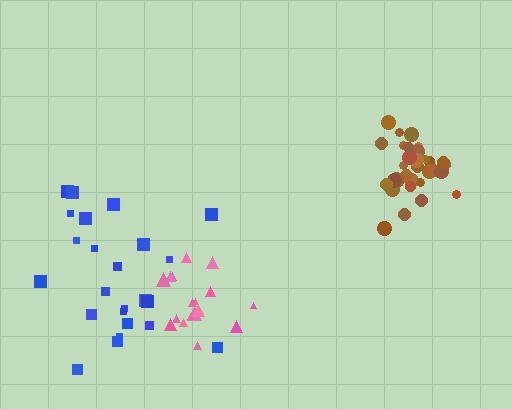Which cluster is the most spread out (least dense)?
Blue.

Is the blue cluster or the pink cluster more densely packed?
Pink.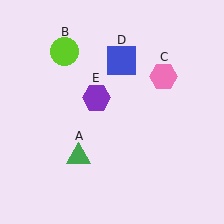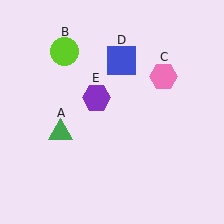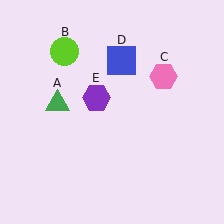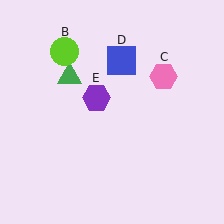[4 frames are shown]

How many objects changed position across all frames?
1 object changed position: green triangle (object A).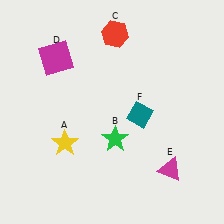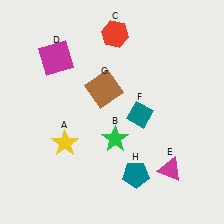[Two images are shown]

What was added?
A brown square (G), a teal pentagon (H) were added in Image 2.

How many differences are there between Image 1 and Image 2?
There are 2 differences between the two images.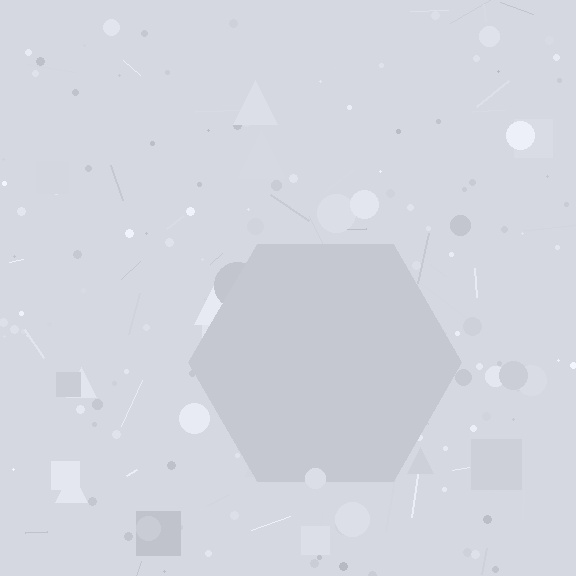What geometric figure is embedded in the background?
A hexagon is embedded in the background.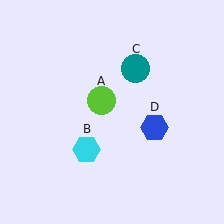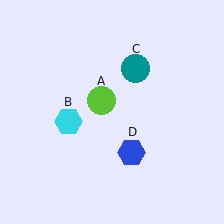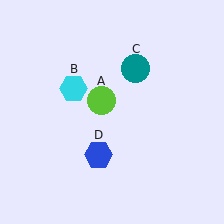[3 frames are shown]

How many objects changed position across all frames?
2 objects changed position: cyan hexagon (object B), blue hexagon (object D).